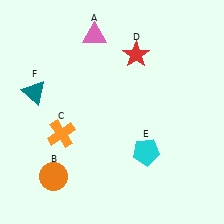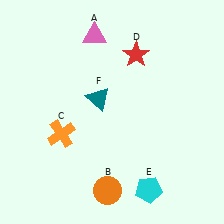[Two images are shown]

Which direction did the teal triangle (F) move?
The teal triangle (F) moved right.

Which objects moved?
The objects that moved are: the orange circle (B), the cyan pentagon (E), the teal triangle (F).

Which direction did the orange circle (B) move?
The orange circle (B) moved right.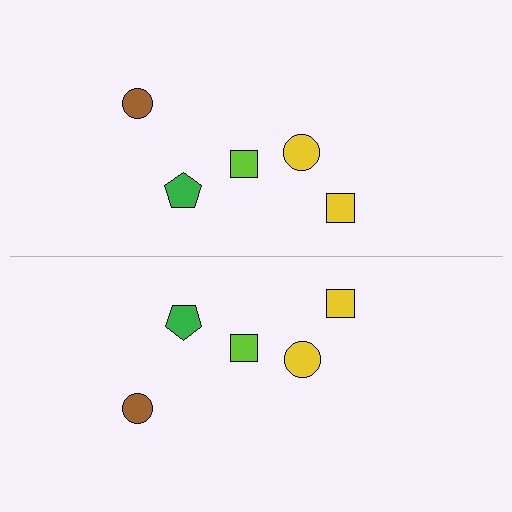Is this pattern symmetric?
Yes, this pattern has bilateral (reflection) symmetry.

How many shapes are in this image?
There are 10 shapes in this image.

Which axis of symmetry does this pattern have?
The pattern has a horizontal axis of symmetry running through the center of the image.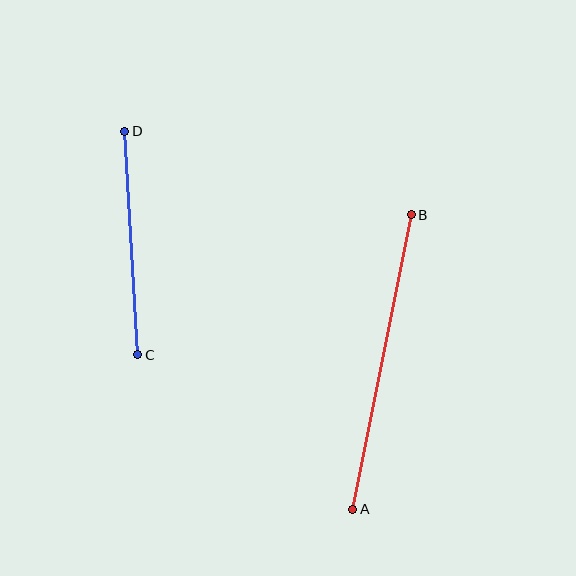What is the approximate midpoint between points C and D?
The midpoint is at approximately (131, 243) pixels.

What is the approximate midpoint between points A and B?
The midpoint is at approximately (382, 362) pixels.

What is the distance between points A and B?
The distance is approximately 301 pixels.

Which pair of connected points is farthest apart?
Points A and B are farthest apart.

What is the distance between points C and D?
The distance is approximately 224 pixels.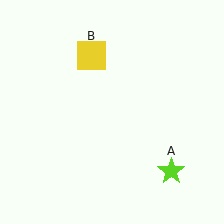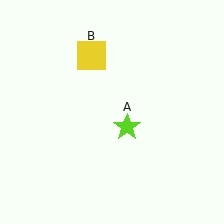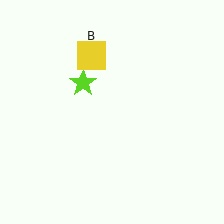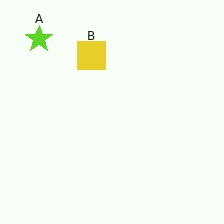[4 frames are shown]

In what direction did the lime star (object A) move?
The lime star (object A) moved up and to the left.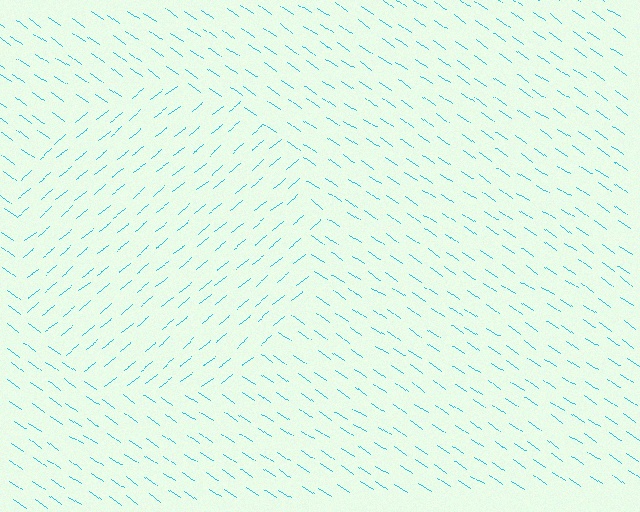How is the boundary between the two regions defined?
The boundary is defined purely by a change in line orientation (approximately 74 degrees difference). All lines are the same color and thickness.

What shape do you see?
I see a circle.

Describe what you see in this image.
The image is filled with small cyan line segments. A circle region in the image has lines oriented differently from the surrounding lines, creating a visible texture boundary.